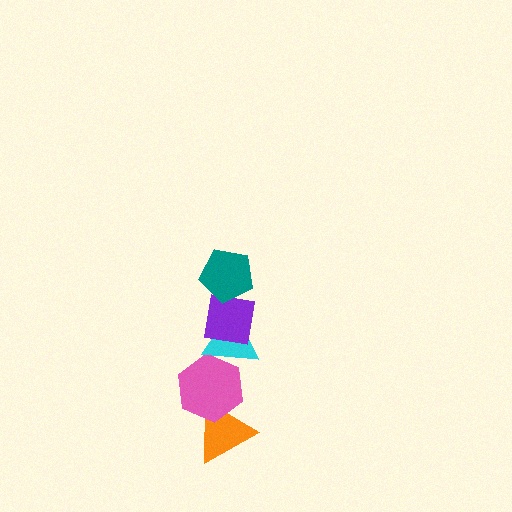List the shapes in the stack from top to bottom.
From top to bottom: the teal pentagon, the purple square, the cyan triangle, the pink hexagon, the orange triangle.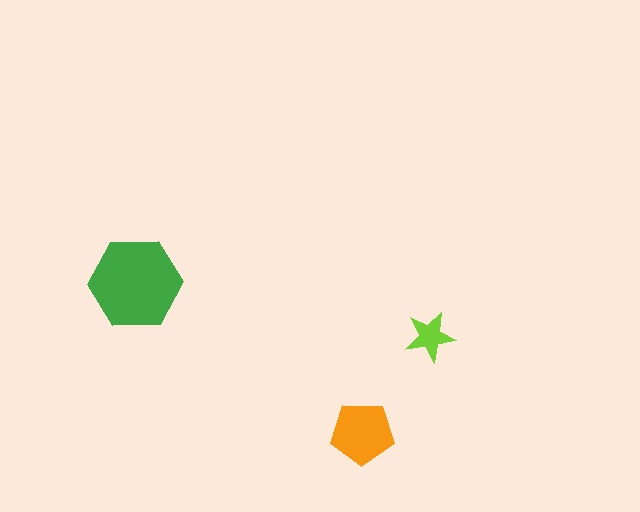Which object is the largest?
The green hexagon.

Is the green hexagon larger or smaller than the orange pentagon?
Larger.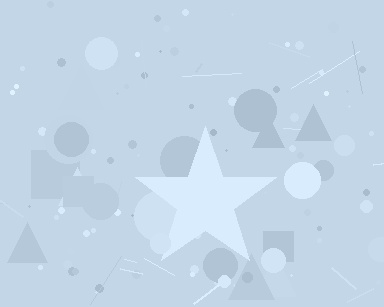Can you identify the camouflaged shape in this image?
The camouflaged shape is a star.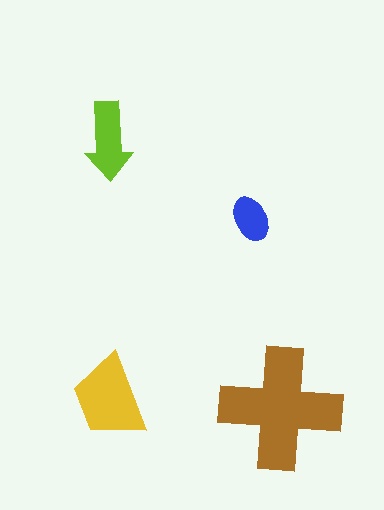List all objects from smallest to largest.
The blue ellipse, the lime arrow, the yellow trapezoid, the brown cross.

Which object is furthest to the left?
The yellow trapezoid is leftmost.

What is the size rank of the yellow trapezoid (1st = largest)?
2nd.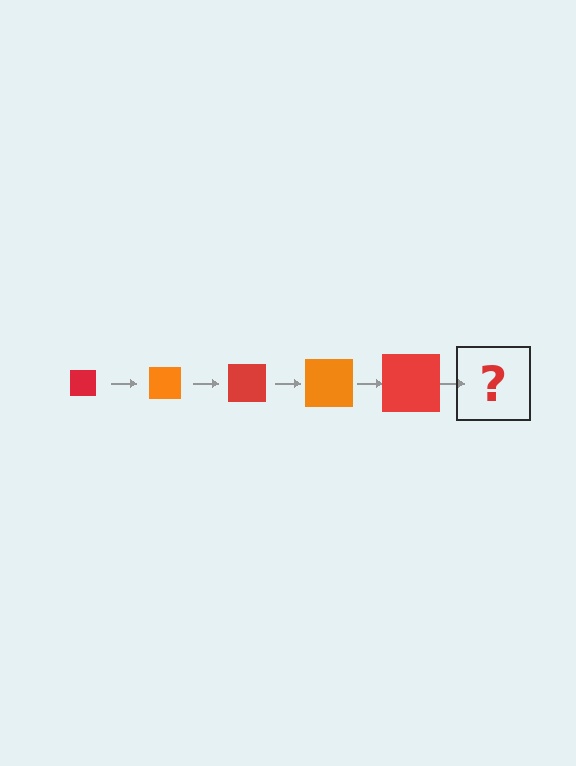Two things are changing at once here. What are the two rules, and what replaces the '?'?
The two rules are that the square grows larger each step and the color cycles through red and orange. The '?' should be an orange square, larger than the previous one.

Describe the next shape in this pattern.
It should be an orange square, larger than the previous one.